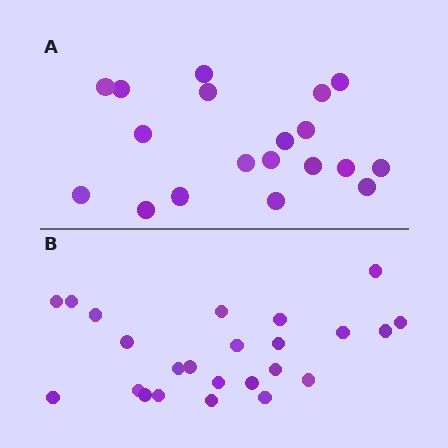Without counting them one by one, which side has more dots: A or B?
Region B (the bottom region) has more dots.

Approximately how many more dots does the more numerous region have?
Region B has about 5 more dots than region A.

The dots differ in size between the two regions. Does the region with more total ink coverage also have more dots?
No. Region A has more total ink coverage because its dots are larger, but region B actually contains more individual dots. Total area can be misleading — the number of items is what matters here.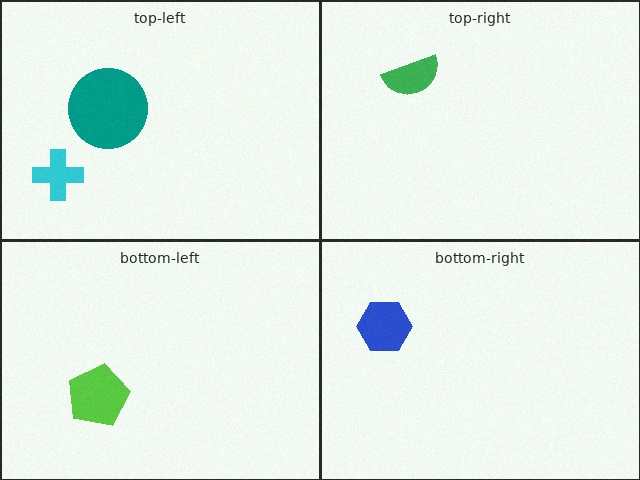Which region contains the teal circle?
The top-left region.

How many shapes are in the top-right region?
1.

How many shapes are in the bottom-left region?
1.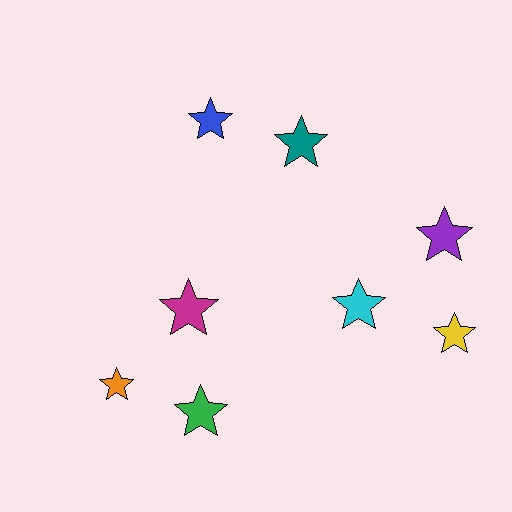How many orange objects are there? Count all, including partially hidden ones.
There is 1 orange object.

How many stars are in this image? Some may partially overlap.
There are 8 stars.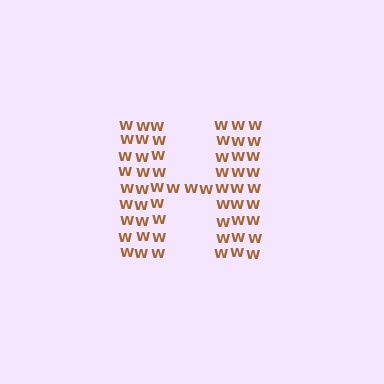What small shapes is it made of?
It is made of small letter W's.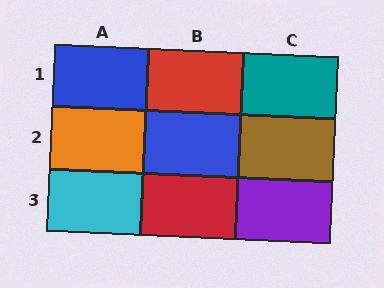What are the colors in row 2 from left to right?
Orange, blue, brown.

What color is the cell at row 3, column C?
Purple.